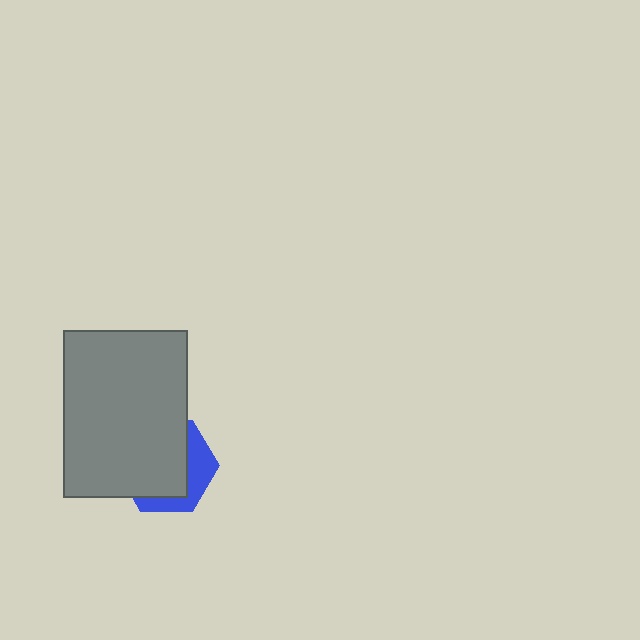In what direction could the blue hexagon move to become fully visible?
The blue hexagon could move toward the lower-right. That would shift it out from behind the gray rectangle entirely.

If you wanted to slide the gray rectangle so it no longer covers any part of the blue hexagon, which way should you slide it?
Slide it toward the upper-left — that is the most direct way to separate the two shapes.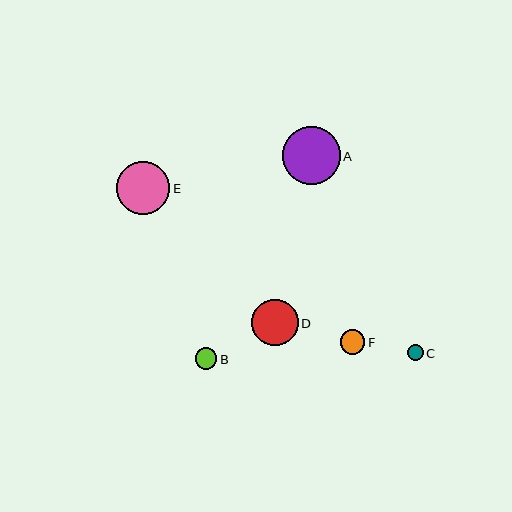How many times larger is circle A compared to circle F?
Circle A is approximately 2.3 times the size of circle F.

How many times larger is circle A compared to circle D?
Circle A is approximately 1.2 times the size of circle D.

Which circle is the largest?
Circle A is the largest with a size of approximately 58 pixels.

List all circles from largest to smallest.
From largest to smallest: A, E, D, F, B, C.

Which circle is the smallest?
Circle C is the smallest with a size of approximately 16 pixels.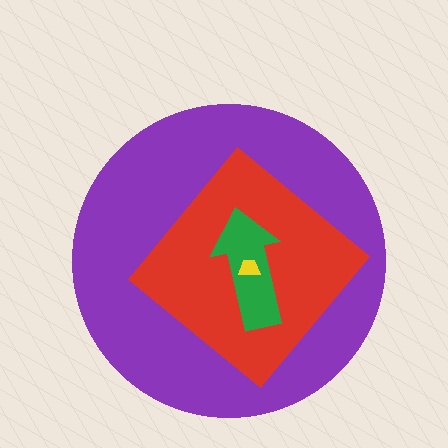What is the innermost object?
The yellow trapezoid.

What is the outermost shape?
The purple circle.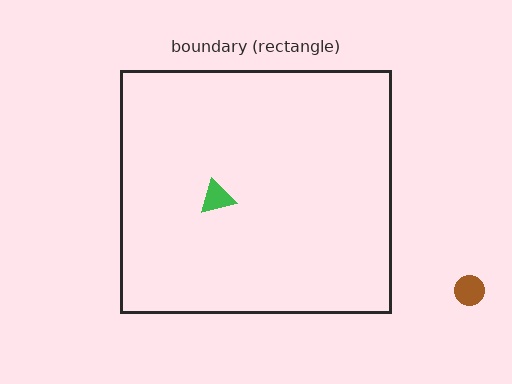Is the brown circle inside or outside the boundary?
Outside.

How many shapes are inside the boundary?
1 inside, 1 outside.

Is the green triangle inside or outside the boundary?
Inside.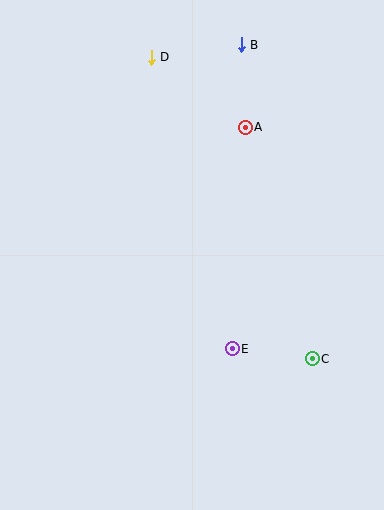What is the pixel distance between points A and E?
The distance between A and E is 222 pixels.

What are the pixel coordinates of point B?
Point B is at (241, 45).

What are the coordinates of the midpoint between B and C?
The midpoint between B and C is at (277, 202).